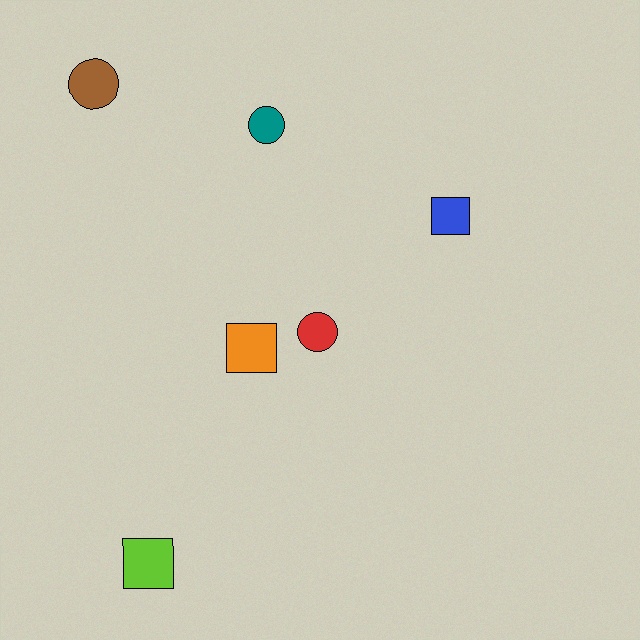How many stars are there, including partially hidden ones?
There are no stars.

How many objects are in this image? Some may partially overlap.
There are 6 objects.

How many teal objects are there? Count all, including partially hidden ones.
There is 1 teal object.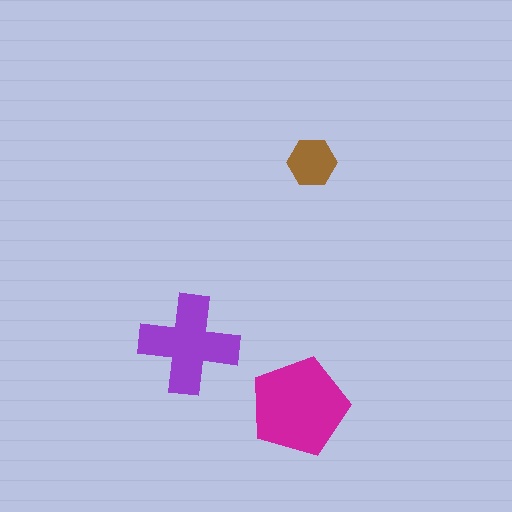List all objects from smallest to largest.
The brown hexagon, the purple cross, the magenta pentagon.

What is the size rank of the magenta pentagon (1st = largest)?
1st.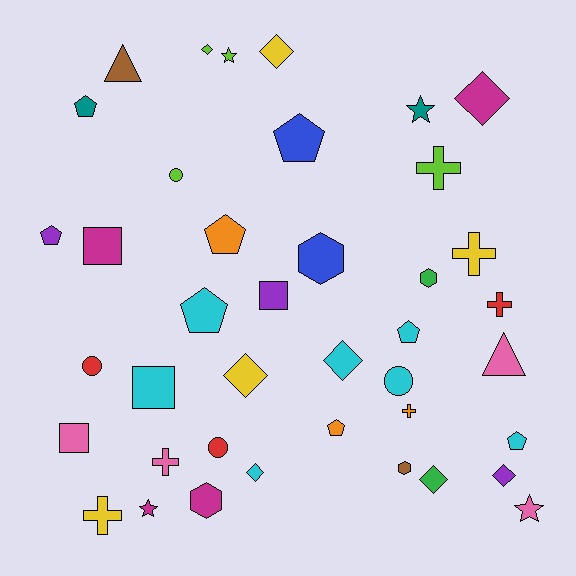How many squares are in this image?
There are 4 squares.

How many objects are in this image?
There are 40 objects.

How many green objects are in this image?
There are 2 green objects.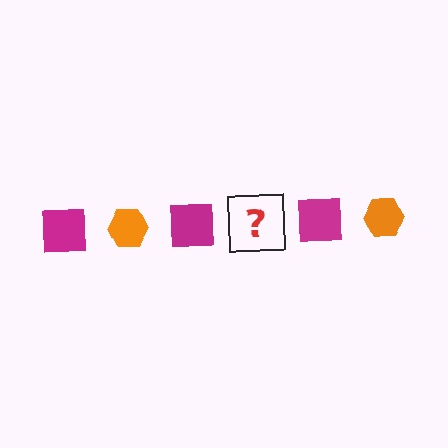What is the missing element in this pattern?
The missing element is an orange hexagon.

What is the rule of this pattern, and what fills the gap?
The rule is that the pattern alternates between magenta square and orange hexagon. The gap should be filled with an orange hexagon.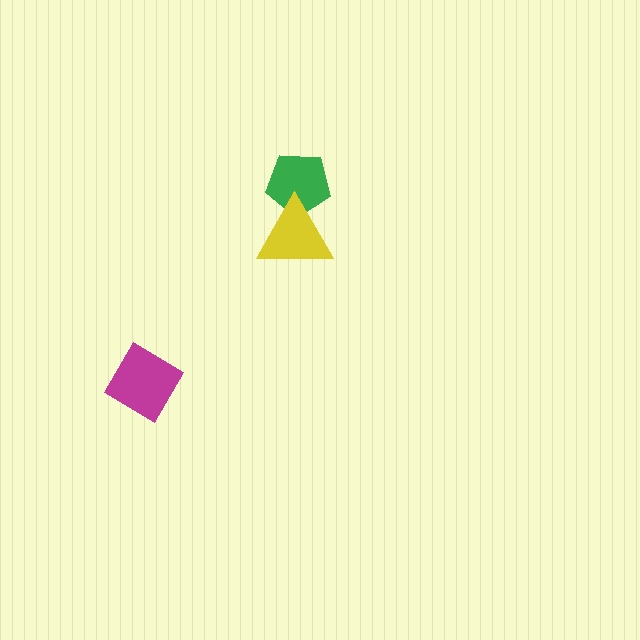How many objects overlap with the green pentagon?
1 object overlaps with the green pentagon.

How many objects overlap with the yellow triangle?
1 object overlaps with the yellow triangle.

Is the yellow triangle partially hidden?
No, no other shape covers it.